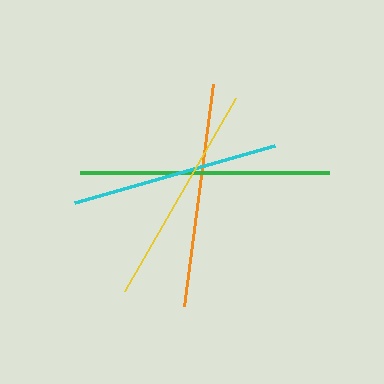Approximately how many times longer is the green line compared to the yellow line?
The green line is approximately 1.1 times the length of the yellow line.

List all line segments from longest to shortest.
From longest to shortest: green, orange, yellow, cyan.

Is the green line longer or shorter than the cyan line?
The green line is longer than the cyan line.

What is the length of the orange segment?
The orange segment is approximately 224 pixels long.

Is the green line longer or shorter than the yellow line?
The green line is longer than the yellow line.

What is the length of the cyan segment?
The cyan segment is approximately 208 pixels long.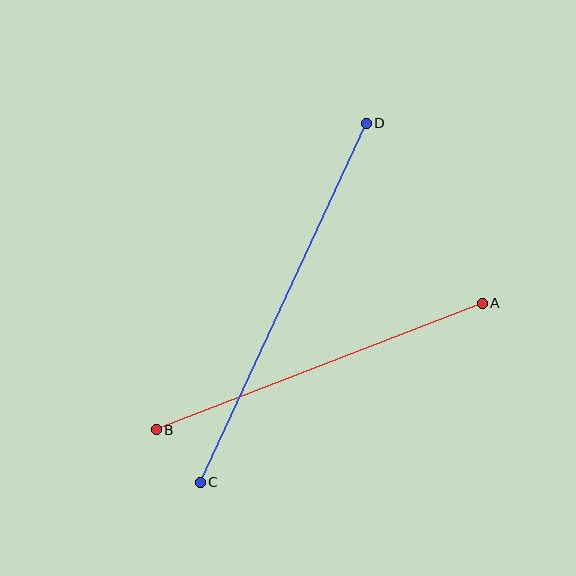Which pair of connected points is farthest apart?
Points C and D are farthest apart.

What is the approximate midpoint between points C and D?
The midpoint is at approximately (283, 303) pixels.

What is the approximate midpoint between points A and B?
The midpoint is at approximately (319, 367) pixels.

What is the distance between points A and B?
The distance is approximately 350 pixels.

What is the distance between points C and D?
The distance is approximately 395 pixels.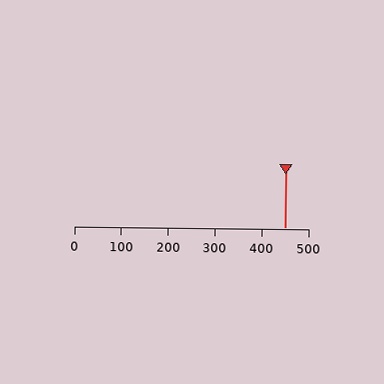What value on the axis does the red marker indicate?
The marker indicates approximately 450.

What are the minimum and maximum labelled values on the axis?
The axis runs from 0 to 500.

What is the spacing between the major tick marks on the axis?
The major ticks are spaced 100 apart.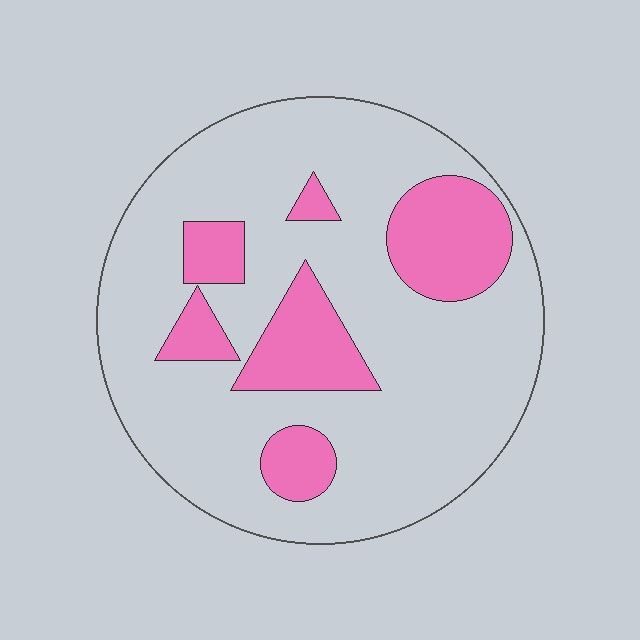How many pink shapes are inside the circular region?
6.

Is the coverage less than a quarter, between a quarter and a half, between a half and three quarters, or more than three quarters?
Less than a quarter.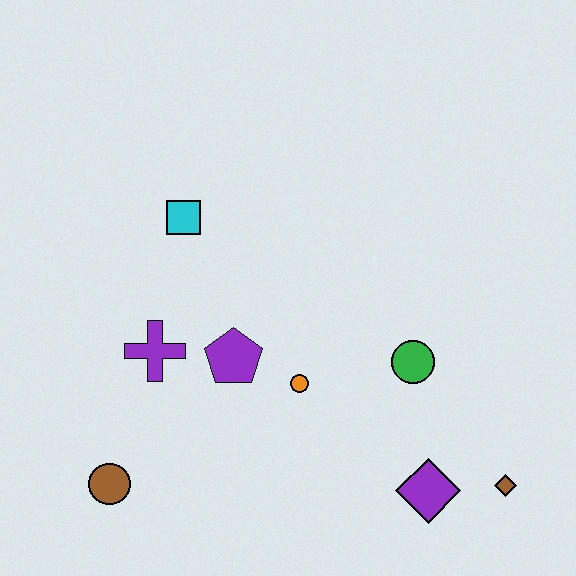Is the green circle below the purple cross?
Yes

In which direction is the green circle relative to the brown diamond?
The green circle is above the brown diamond.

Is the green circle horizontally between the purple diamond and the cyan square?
Yes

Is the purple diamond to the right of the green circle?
Yes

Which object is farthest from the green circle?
The brown circle is farthest from the green circle.